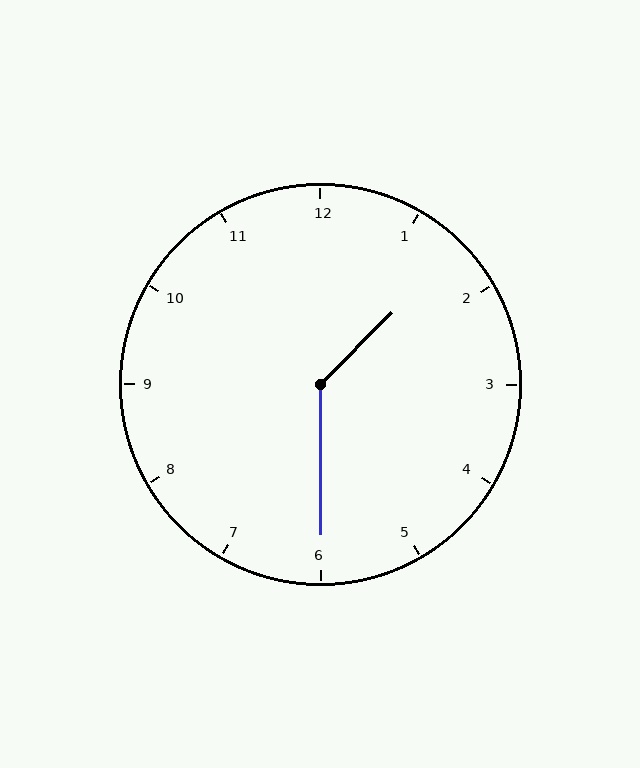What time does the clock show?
1:30.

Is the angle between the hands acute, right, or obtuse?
It is obtuse.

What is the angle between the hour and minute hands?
Approximately 135 degrees.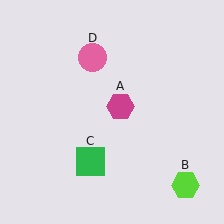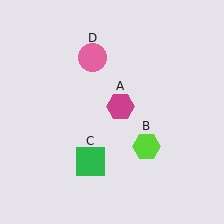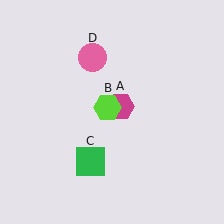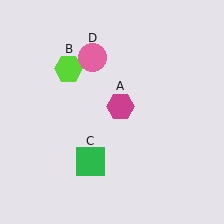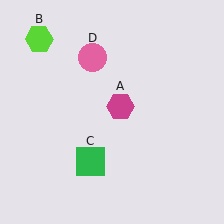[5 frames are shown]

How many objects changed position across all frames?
1 object changed position: lime hexagon (object B).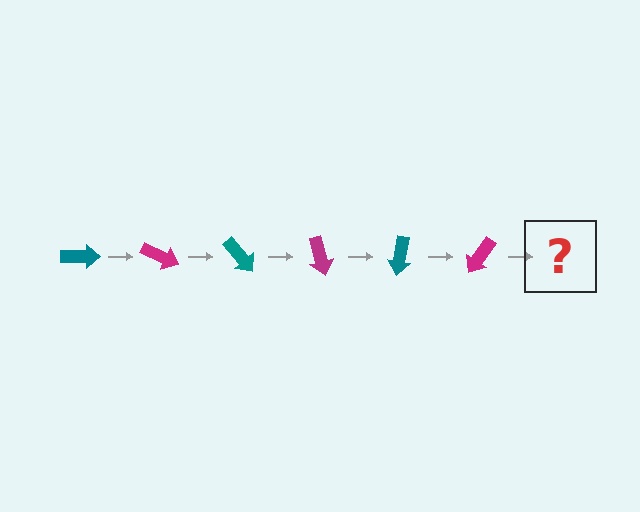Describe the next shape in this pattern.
It should be a teal arrow, rotated 150 degrees from the start.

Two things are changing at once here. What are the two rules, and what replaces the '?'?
The two rules are that it rotates 25 degrees each step and the color cycles through teal and magenta. The '?' should be a teal arrow, rotated 150 degrees from the start.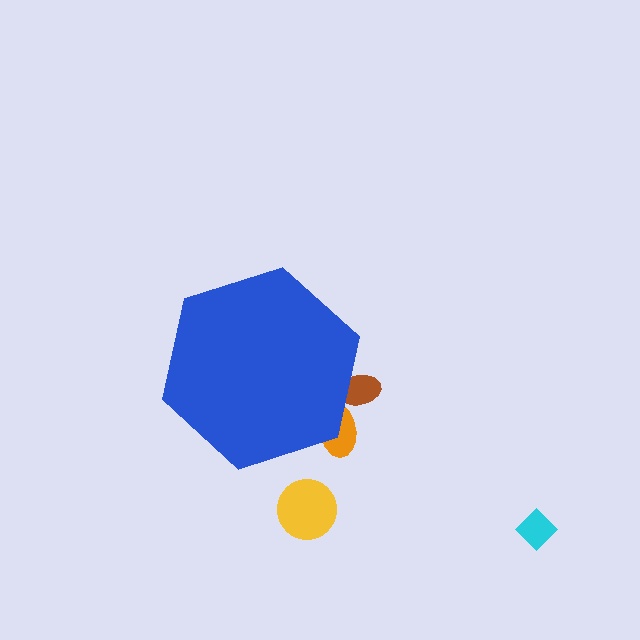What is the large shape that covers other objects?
A blue hexagon.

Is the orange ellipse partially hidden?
Yes, the orange ellipse is partially hidden behind the blue hexagon.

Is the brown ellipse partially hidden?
Yes, the brown ellipse is partially hidden behind the blue hexagon.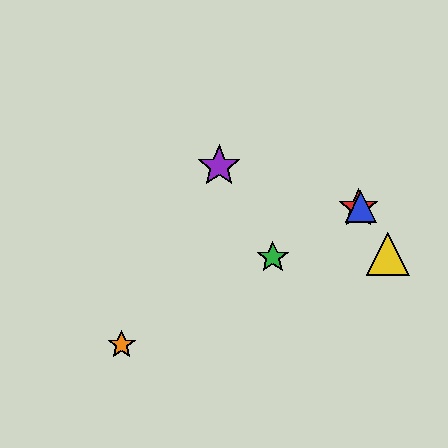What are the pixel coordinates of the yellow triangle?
The yellow triangle is at (388, 254).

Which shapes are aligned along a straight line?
The red star, the blue triangle, the green star, the orange star are aligned along a straight line.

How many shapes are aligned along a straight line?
4 shapes (the red star, the blue triangle, the green star, the orange star) are aligned along a straight line.